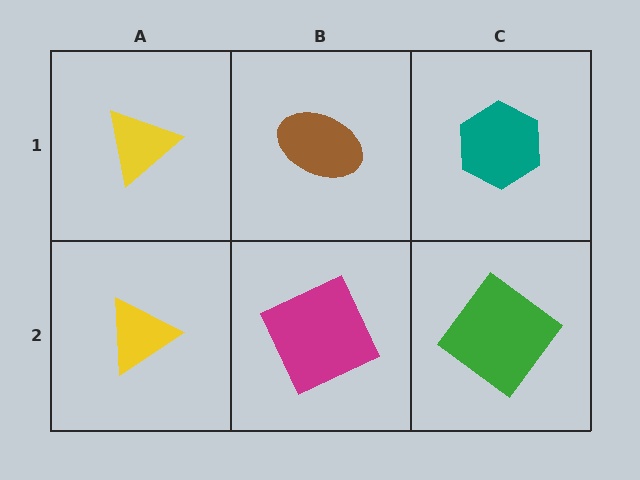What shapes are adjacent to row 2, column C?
A teal hexagon (row 1, column C), a magenta square (row 2, column B).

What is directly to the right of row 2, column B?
A green diamond.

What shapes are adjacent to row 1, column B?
A magenta square (row 2, column B), a yellow triangle (row 1, column A), a teal hexagon (row 1, column C).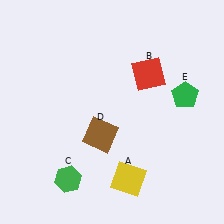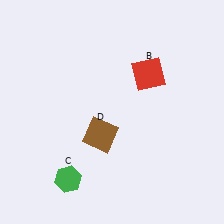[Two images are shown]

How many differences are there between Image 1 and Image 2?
There are 2 differences between the two images.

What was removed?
The yellow square (A), the green pentagon (E) were removed in Image 2.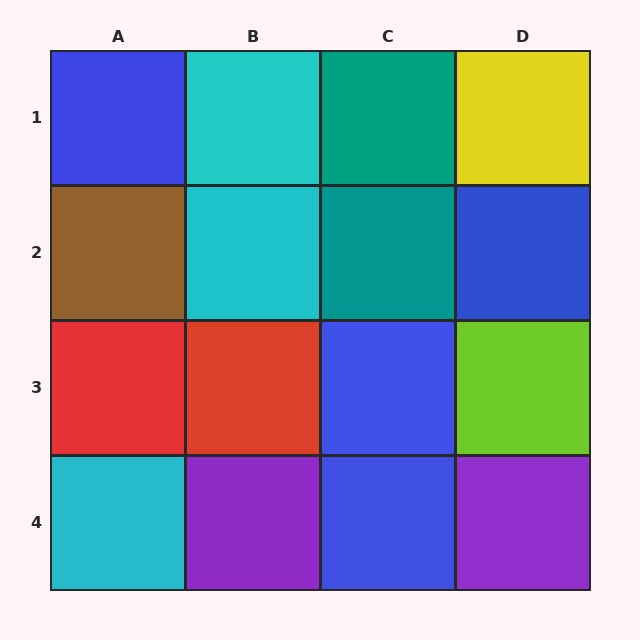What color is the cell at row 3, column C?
Blue.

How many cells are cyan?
3 cells are cyan.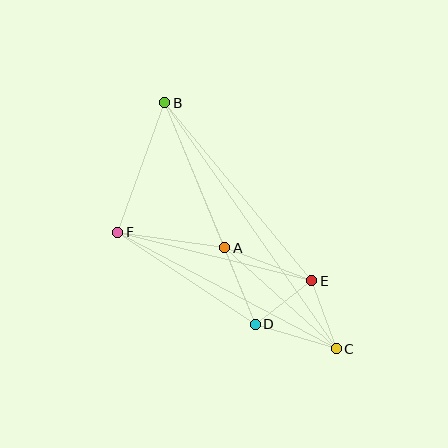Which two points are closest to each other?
Points D and E are closest to each other.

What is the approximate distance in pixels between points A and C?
The distance between A and C is approximately 150 pixels.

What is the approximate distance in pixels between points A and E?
The distance between A and E is approximately 93 pixels.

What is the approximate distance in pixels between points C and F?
The distance between C and F is approximately 247 pixels.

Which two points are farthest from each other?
Points B and C are farthest from each other.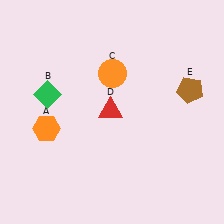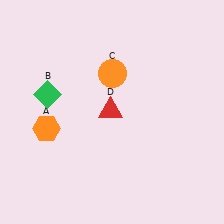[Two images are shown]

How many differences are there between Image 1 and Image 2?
There is 1 difference between the two images.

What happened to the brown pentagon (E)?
The brown pentagon (E) was removed in Image 2. It was in the top-right area of Image 1.